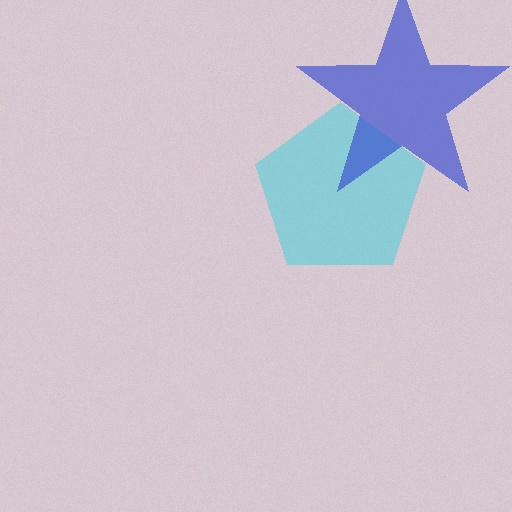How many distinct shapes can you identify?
There are 2 distinct shapes: a cyan pentagon, a blue star.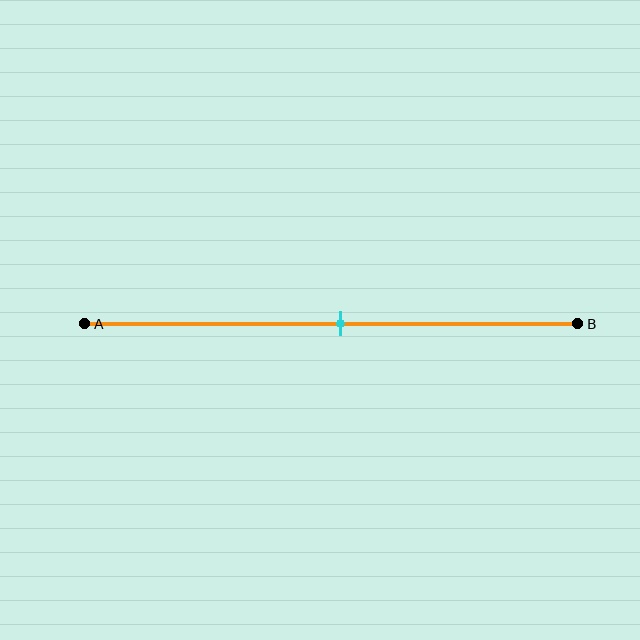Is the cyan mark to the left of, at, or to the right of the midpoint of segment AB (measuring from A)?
The cyan mark is approximately at the midpoint of segment AB.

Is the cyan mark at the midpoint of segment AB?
Yes, the mark is approximately at the midpoint.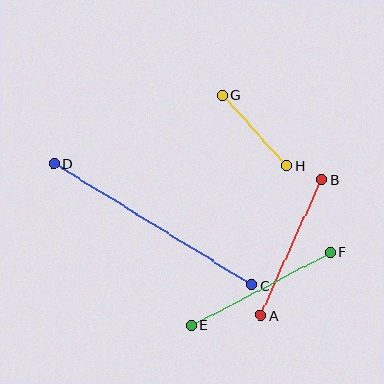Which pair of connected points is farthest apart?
Points C and D are farthest apart.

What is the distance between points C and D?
The distance is approximately 232 pixels.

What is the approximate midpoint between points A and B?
The midpoint is at approximately (292, 248) pixels.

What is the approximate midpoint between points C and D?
The midpoint is at approximately (153, 224) pixels.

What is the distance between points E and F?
The distance is approximately 157 pixels.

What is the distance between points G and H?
The distance is approximately 95 pixels.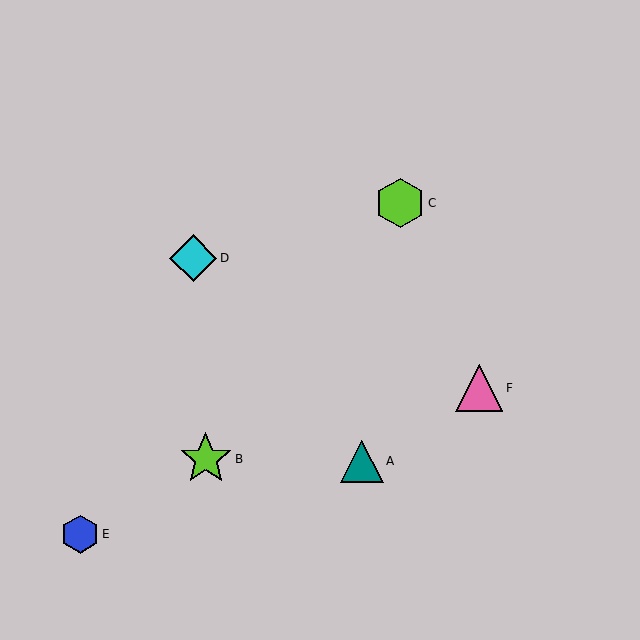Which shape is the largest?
The lime star (labeled B) is the largest.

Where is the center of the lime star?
The center of the lime star is at (206, 459).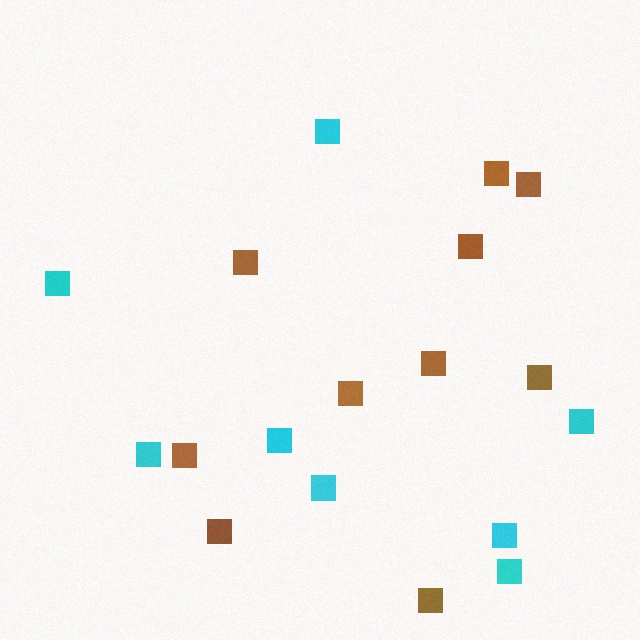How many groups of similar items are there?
There are 2 groups: one group of cyan squares (8) and one group of brown squares (10).